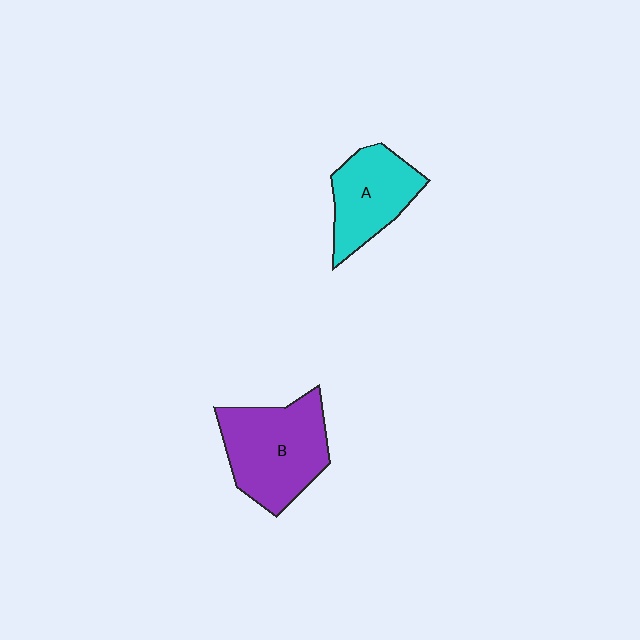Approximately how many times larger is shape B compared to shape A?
Approximately 1.4 times.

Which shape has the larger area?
Shape B (purple).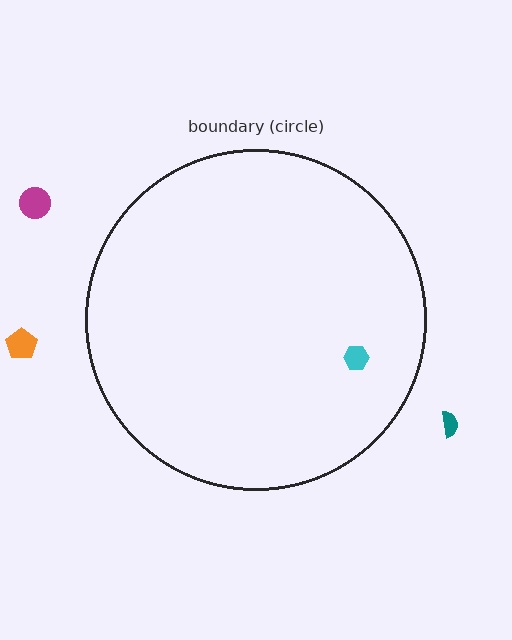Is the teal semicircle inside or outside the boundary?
Outside.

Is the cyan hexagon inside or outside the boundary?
Inside.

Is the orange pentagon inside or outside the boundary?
Outside.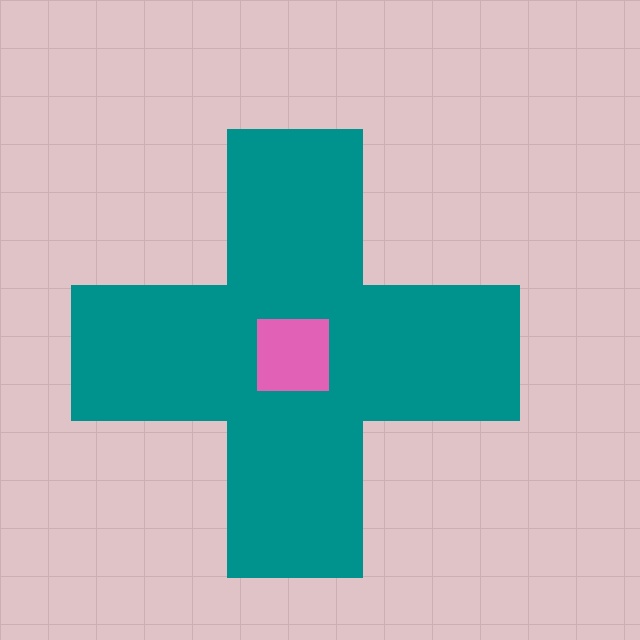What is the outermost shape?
The teal cross.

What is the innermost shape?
The pink square.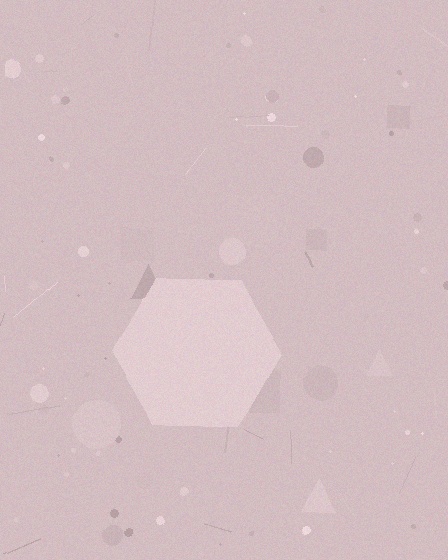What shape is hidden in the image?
A hexagon is hidden in the image.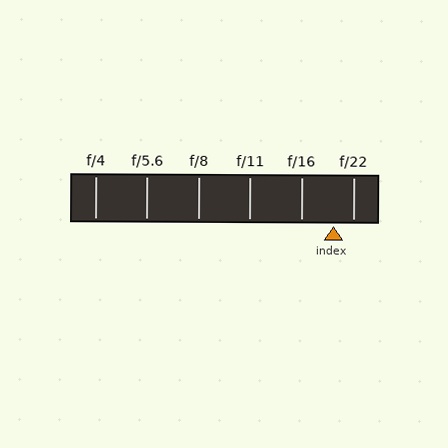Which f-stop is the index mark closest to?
The index mark is closest to f/22.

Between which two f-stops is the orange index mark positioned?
The index mark is between f/16 and f/22.